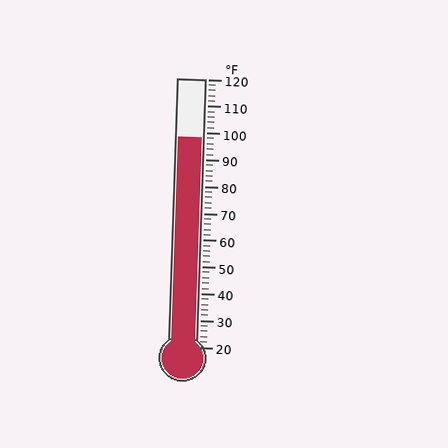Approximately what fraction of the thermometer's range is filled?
The thermometer is filled to approximately 80% of its range.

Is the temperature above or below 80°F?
The temperature is above 80°F.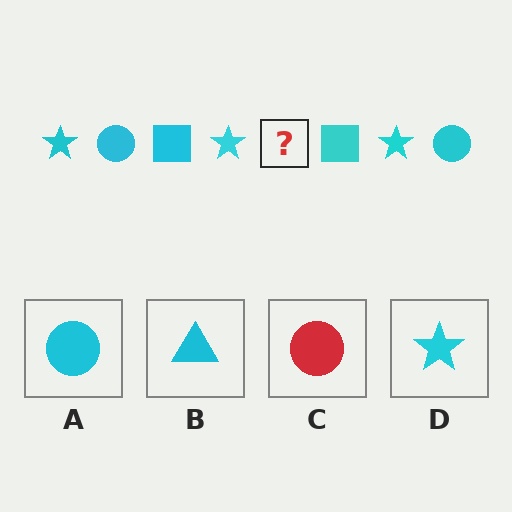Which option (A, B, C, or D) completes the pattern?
A.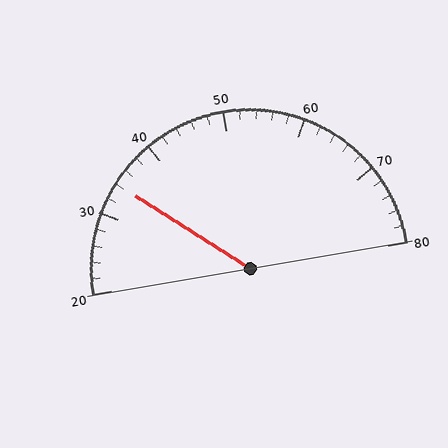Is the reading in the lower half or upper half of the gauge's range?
The reading is in the lower half of the range (20 to 80).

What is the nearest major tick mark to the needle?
The nearest major tick mark is 30.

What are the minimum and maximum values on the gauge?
The gauge ranges from 20 to 80.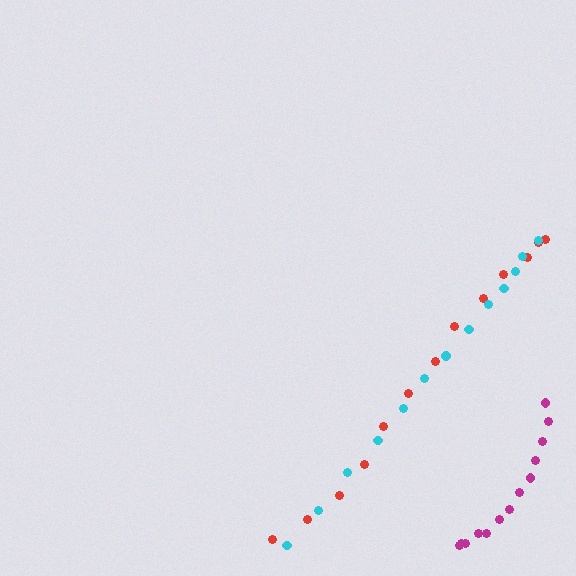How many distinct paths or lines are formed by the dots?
There are 3 distinct paths.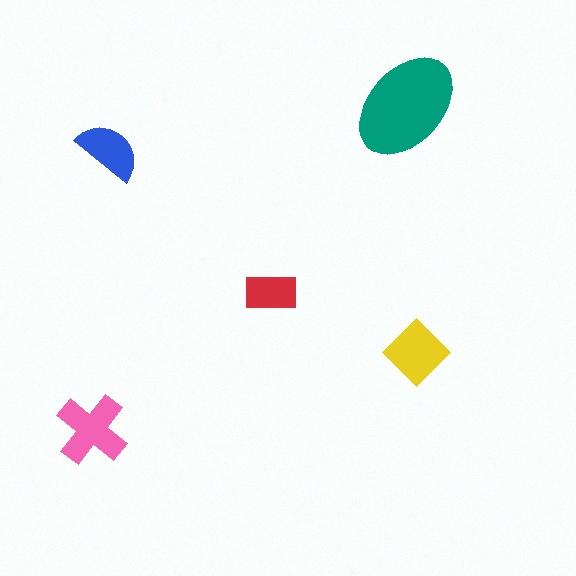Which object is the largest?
The teal ellipse.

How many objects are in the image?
There are 5 objects in the image.